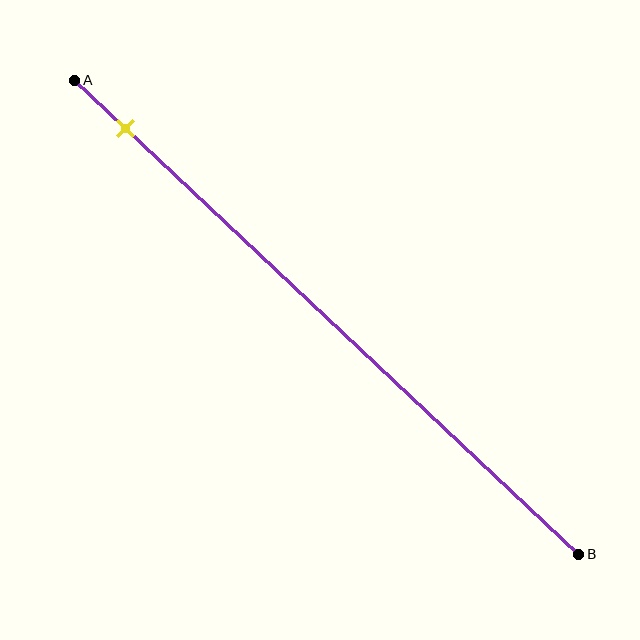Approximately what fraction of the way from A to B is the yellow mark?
The yellow mark is approximately 10% of the way from A to B.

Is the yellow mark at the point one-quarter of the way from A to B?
No, the mark is at about 10% from A, not at the 25% one-quarter point.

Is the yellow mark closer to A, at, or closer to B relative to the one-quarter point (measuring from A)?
The yellow mark is closer to point A than the one-quarter point of segment AB.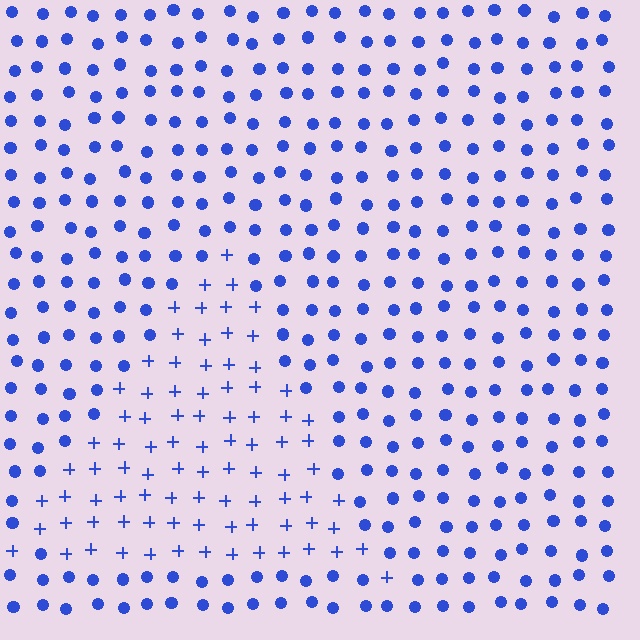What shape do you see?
I see a triangle.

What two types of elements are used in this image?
The image uses plus signs inside the triangle region and circles outside it.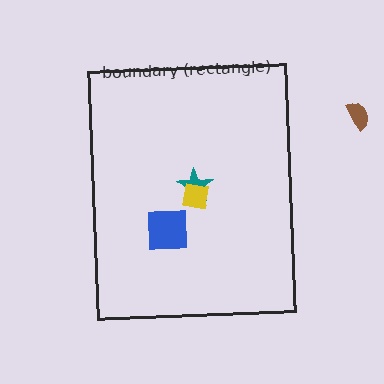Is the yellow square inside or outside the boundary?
Inside.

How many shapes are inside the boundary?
3 inside, 1 outside.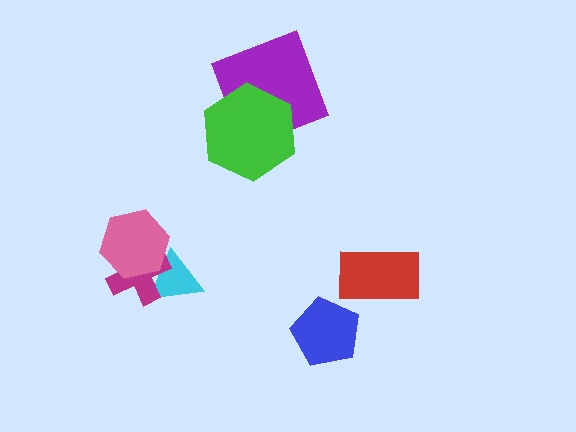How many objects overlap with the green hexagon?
1 object overlaps with the green hexagon.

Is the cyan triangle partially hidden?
Yes, it is partially covered by another shape.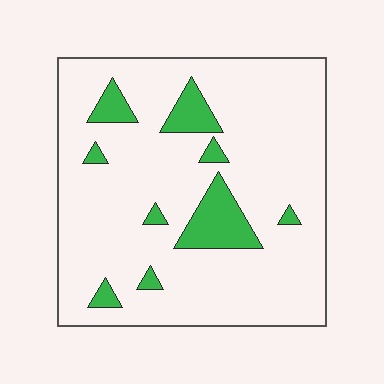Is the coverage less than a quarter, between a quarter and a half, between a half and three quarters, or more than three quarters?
Less than a quarter.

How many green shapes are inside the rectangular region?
9.